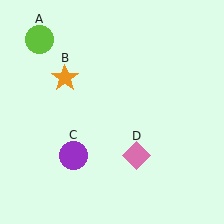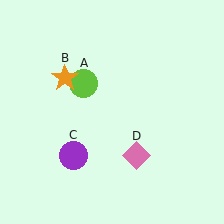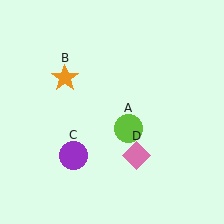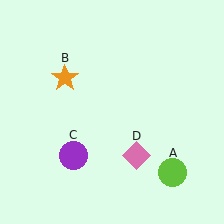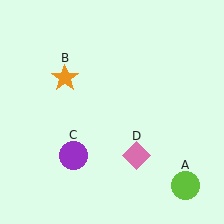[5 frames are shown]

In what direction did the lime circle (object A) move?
The lime circle (object A) moved down and to the right.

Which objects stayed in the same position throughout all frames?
Orange star (object B) and purple circle (object C) and pink diamond (object D) remained stationary.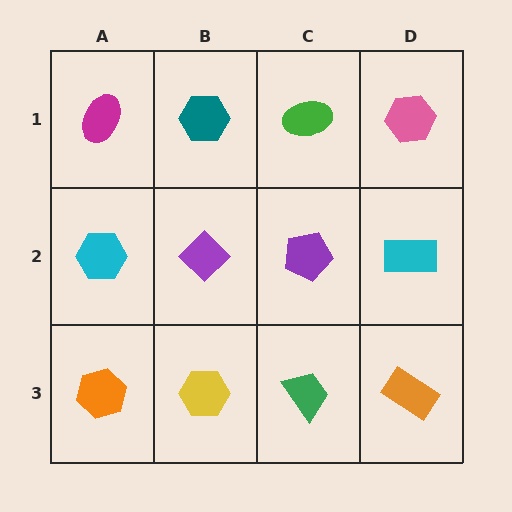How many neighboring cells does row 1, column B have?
3.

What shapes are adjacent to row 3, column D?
A cyan rectangle (row 2, column D), a green trapezoid (row 3, column C).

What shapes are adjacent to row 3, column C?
A purple pentagon (row 2, column C), a yellow hexagon (row 3, column B), an orange rectangle (row 3, column D).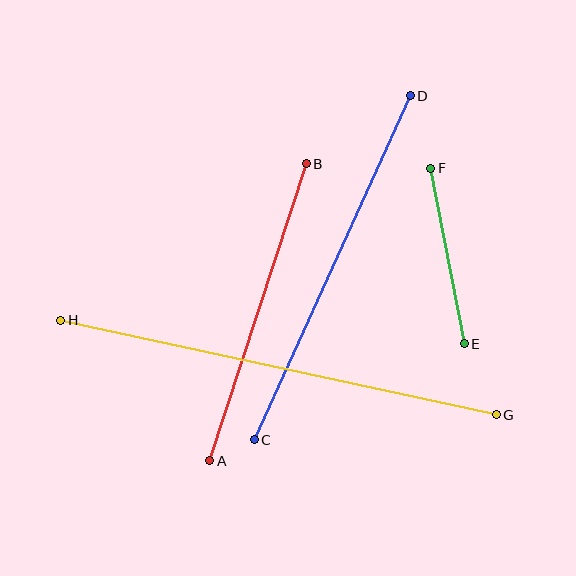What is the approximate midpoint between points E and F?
The midpoint is at approximately (447, 256) pixels.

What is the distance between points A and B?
The distance is approximately 312 pixels.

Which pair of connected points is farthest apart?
Points G and H are farthest apart.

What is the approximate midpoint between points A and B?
The midpoint is at approximately (258, 312) pixels.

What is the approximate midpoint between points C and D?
The midpoint is at approximately (332, 268) pixels.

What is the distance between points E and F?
The distance is approximately 179 pixels.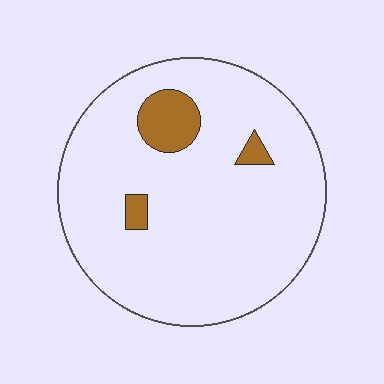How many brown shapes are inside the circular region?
3.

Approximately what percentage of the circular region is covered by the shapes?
Approximately 10%.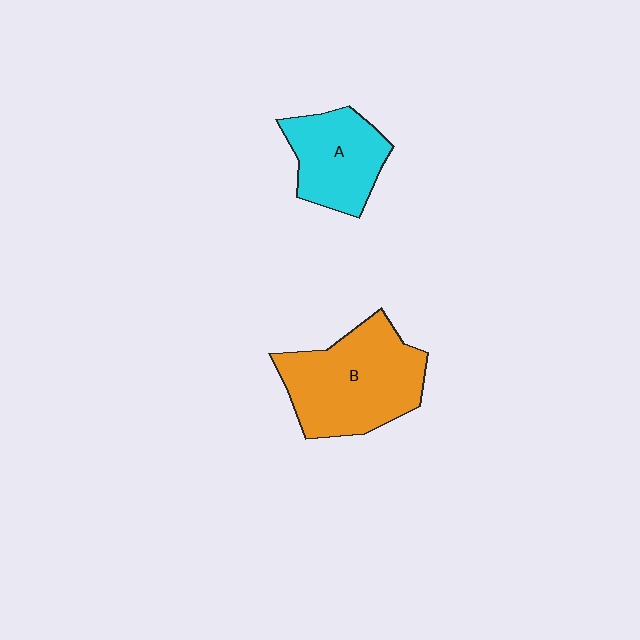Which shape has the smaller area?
Shape A (cyan).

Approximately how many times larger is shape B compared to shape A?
Approximately 1.5 times.